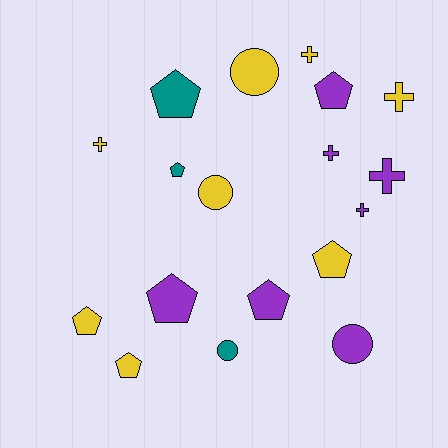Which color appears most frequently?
Yellow, with 8 objects.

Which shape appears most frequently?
Pentagon, with 8 objects.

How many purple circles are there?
There is 1 purple circle.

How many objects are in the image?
There are 18 objects.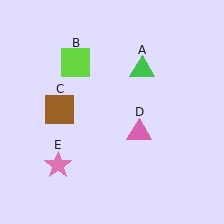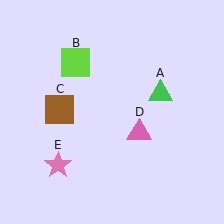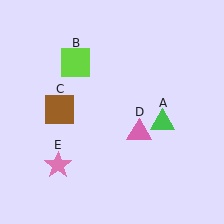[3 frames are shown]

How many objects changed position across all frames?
1 object changed position: green triangle (object A).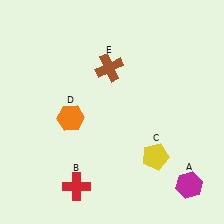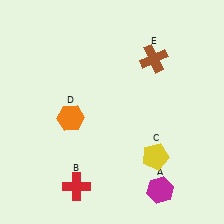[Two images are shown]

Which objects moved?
The objects that moved are: the magenta hexagon (A), the brown cross (E).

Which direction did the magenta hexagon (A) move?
The magenta hexagon (A) moved left.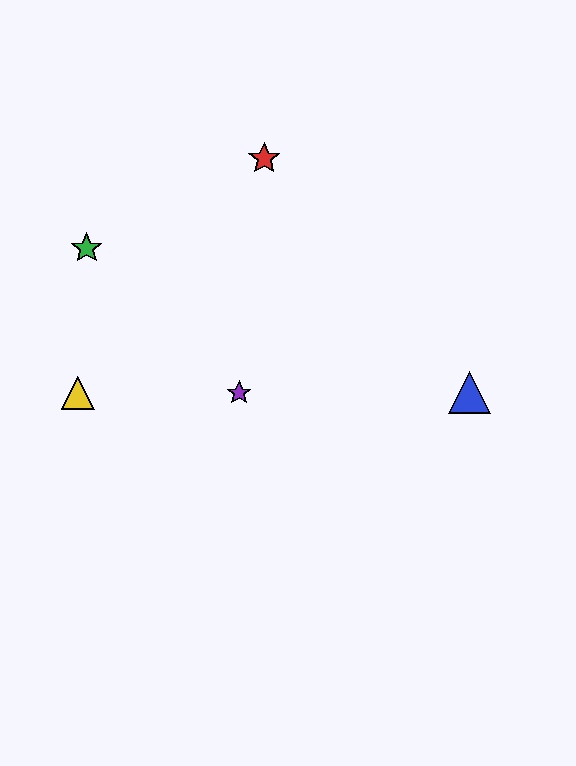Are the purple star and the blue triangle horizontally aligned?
Yes, both are at y≈393.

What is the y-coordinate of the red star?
The red star is at y≈159.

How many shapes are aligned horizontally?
3 shapes (the blue triangle, the yellow triangle, the purple star) are aligned horizontally.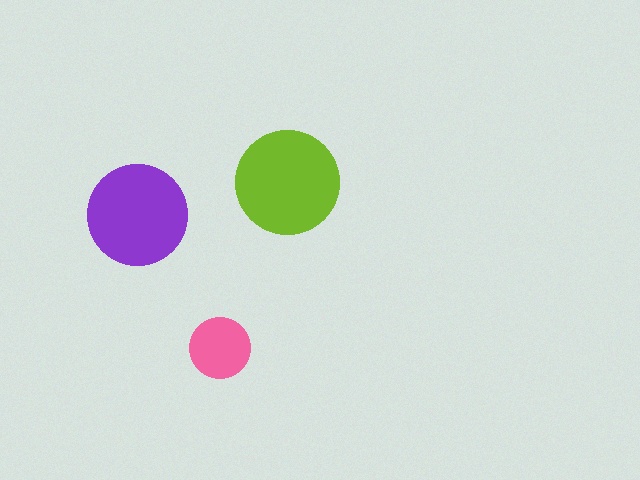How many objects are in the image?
There are 3 objects in the image.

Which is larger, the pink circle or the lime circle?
The lime one.